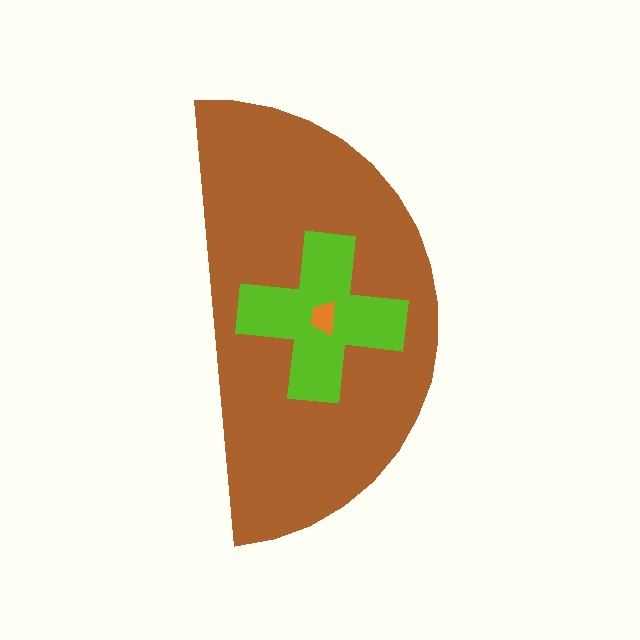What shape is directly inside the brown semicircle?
The lime cross.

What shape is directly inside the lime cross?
The orange trapezoid.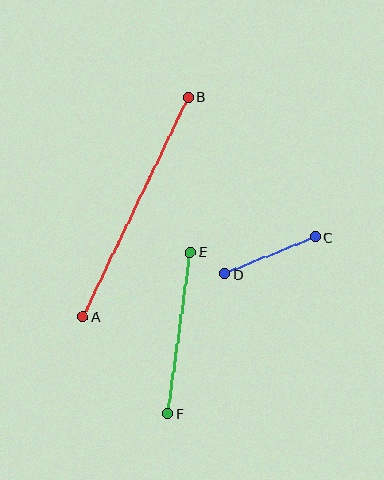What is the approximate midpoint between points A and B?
The midpoint is at approximately (135, 207) pixels.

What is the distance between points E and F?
The distance is approximately 163 pixels.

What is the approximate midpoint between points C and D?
The midpoint is at approximately (270, 255) pixels.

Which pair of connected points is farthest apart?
Points A and B are farthest apart.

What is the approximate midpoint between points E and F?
The midpoint is at approximately (179, 333) pixels.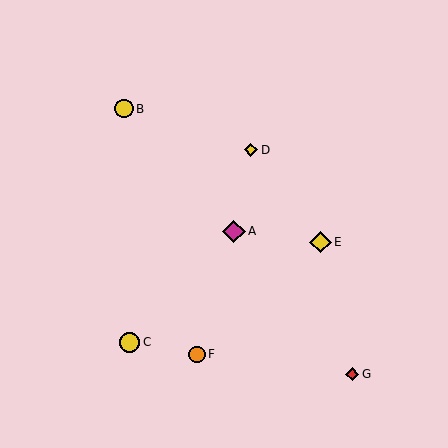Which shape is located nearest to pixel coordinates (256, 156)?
The yellow diamond (labeled D) at (251, 150) is nearest to that location.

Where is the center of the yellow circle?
The center of the yellow circle is at (124, 109).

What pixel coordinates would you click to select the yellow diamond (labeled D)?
Click at (251, 150) to select the yellow diamond D.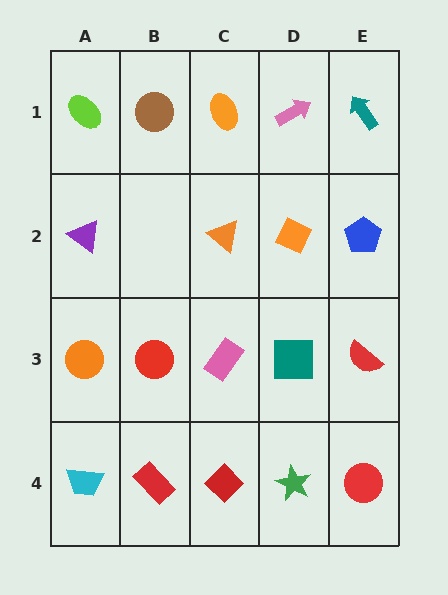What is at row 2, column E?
A blue pentagon.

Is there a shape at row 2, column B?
No, that cell is empty.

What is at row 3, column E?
A red semicircle.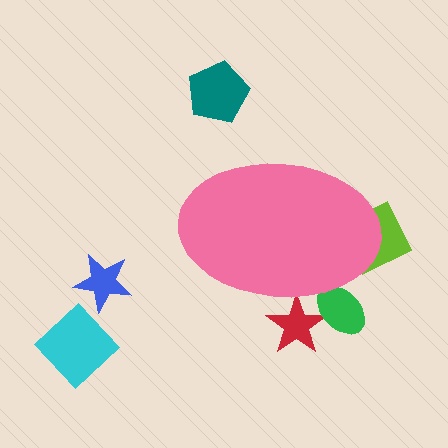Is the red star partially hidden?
Yes, the red star is partially hidden behind the pink ellipse.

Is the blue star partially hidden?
No, the blue star is fully visible.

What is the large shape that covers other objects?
A pink ellipse.